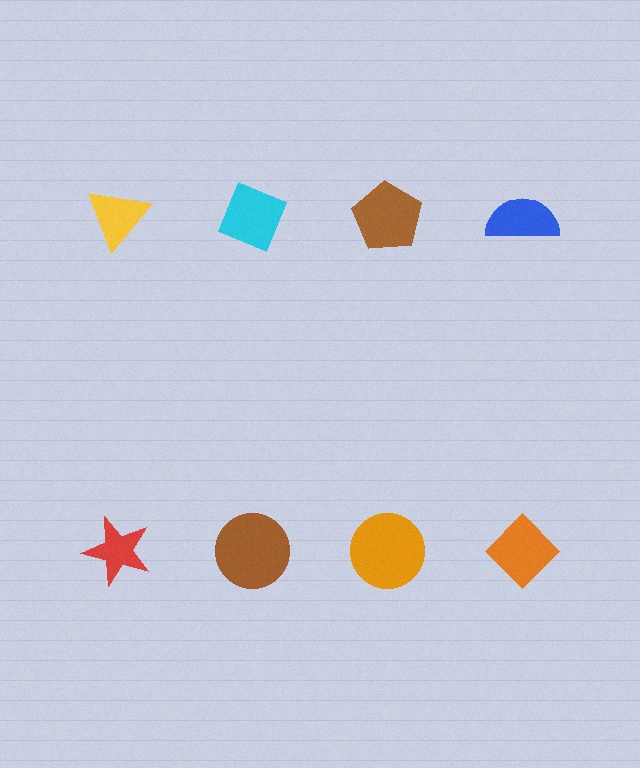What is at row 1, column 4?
A blue semicircle.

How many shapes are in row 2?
4 shapes.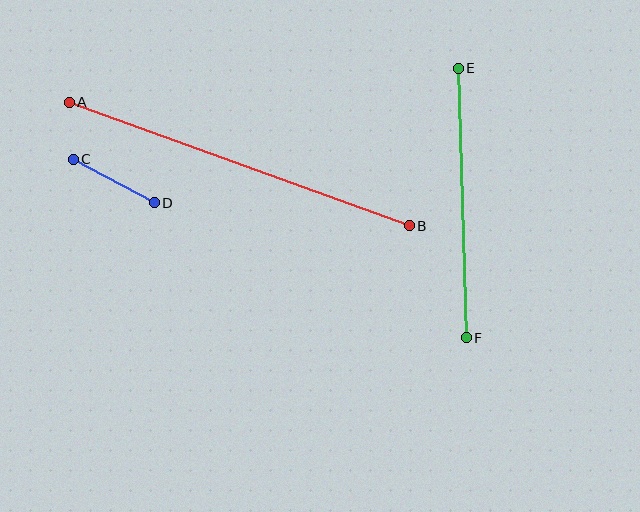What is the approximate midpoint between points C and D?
The midpoint is at approximately (114, 181) pixels.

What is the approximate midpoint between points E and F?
The midpoint is at approximately (462, 203) pixels.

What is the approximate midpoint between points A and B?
The midpoint is at approximately (239, 164) pixels.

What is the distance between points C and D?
The distance is approximately 92 pixels.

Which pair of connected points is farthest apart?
Points A and B are farthest apart.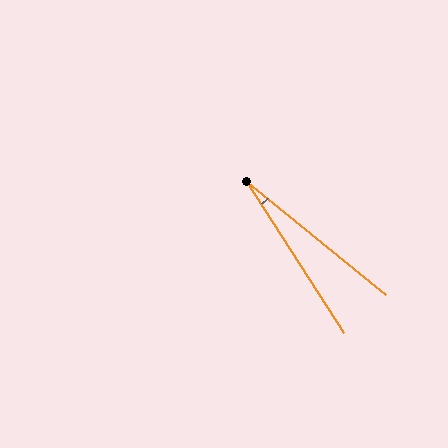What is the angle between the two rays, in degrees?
Approximately 18 degrees.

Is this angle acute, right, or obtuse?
It is acute.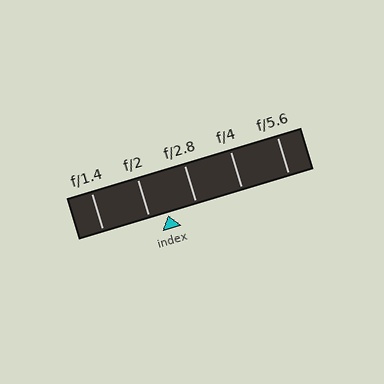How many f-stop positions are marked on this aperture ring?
There are 5 f-stop positions marked.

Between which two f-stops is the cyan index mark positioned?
The index mark is between f/2 and f/2.8.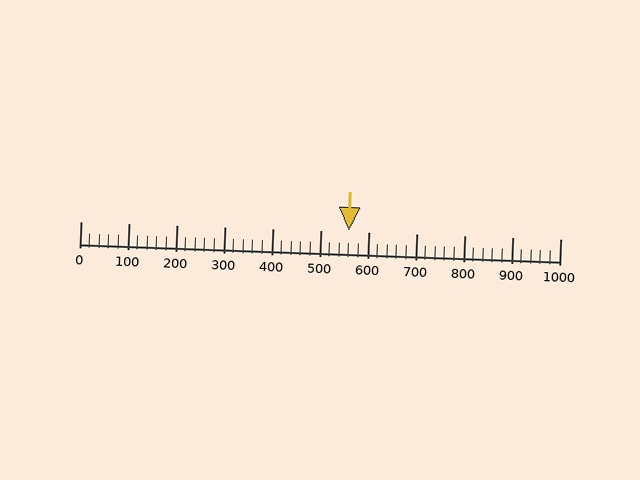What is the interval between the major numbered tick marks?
The major tick marks are spaced 100 units apart.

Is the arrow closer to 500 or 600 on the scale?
The arrow is closer to 600.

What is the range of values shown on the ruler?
The ruler shows values from 0 to 1000.